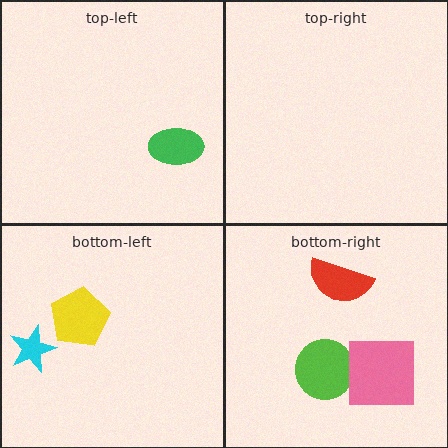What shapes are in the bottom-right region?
The lime circle, the pink square, the red semicircle.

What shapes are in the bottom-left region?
The yellow pentagon, the cyan star.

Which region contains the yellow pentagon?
The bottom-left region.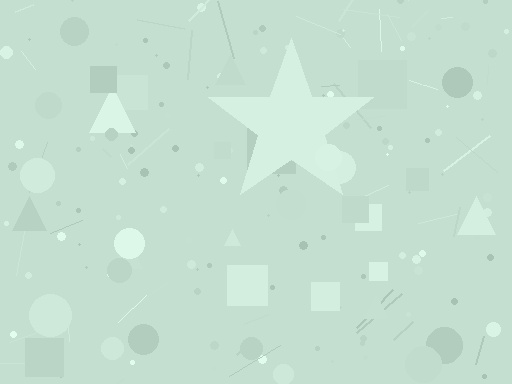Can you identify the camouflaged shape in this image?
The camouflaged shape is a star.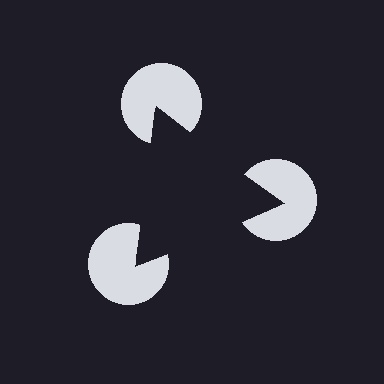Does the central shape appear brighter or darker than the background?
It typically appears slightly darker than the background, even though no actual brightness change is drawn.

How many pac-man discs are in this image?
There are 3 — one at each vertex of the illusory triangle.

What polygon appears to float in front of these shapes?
An illusory triangle — its edges are inferred from the aligned wedge cuts in the pac-man discs, not physically drawn.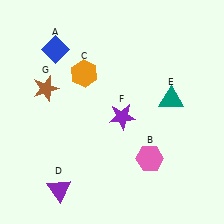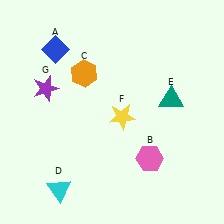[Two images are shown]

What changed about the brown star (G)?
In Image 1, G is brown. In Image 2, it changed to purple.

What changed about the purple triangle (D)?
In Image 1, D is purple. In Image 2, it changed to cyan.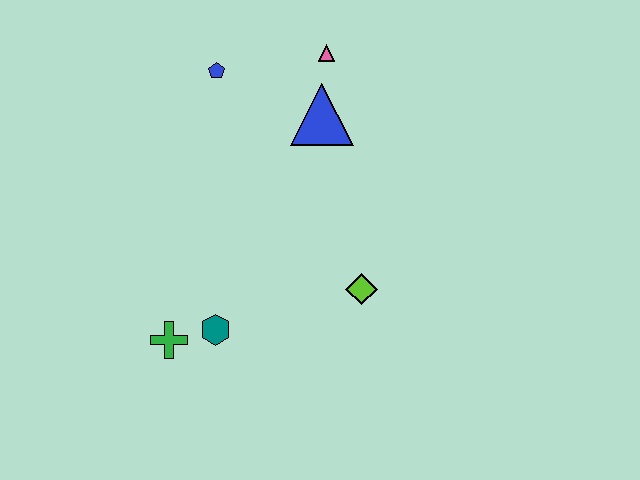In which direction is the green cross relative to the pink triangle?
The green cross is below the pink triangle.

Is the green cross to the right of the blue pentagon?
No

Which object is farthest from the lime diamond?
The blue pentagon is farthest from the lime diamond.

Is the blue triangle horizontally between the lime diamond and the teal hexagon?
Yes